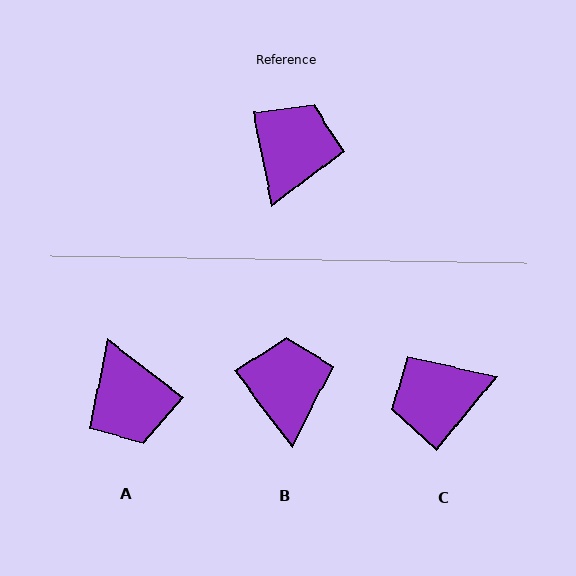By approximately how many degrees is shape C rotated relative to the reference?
Approximately 130 degrees counter-clockwise.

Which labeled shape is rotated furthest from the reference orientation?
A, about 139 degrees away.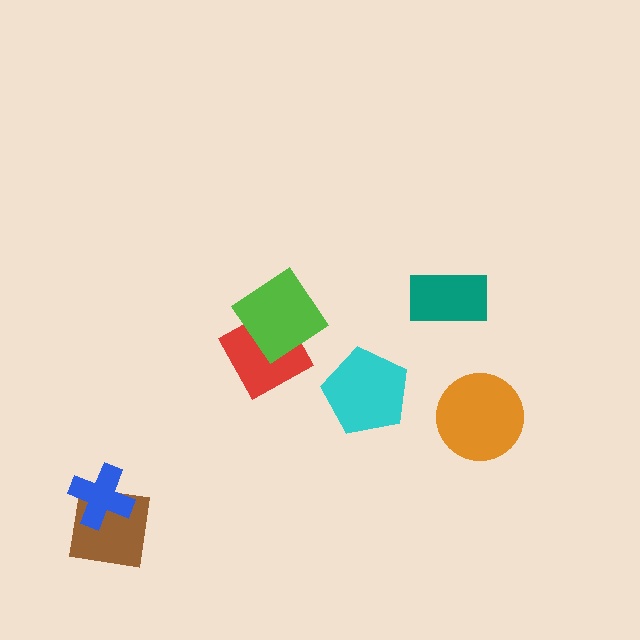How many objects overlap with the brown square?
1 object overlaps with the brown square.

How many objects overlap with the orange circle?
0 objects overlap with the orange circle.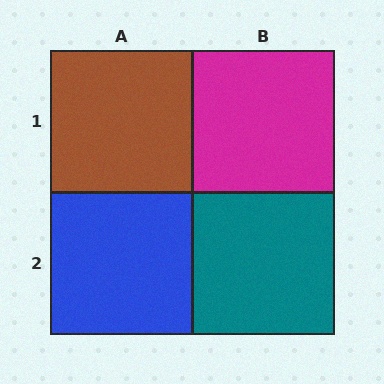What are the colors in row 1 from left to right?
Brown, magenta.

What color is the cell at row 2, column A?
Blue.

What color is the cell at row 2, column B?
Teal.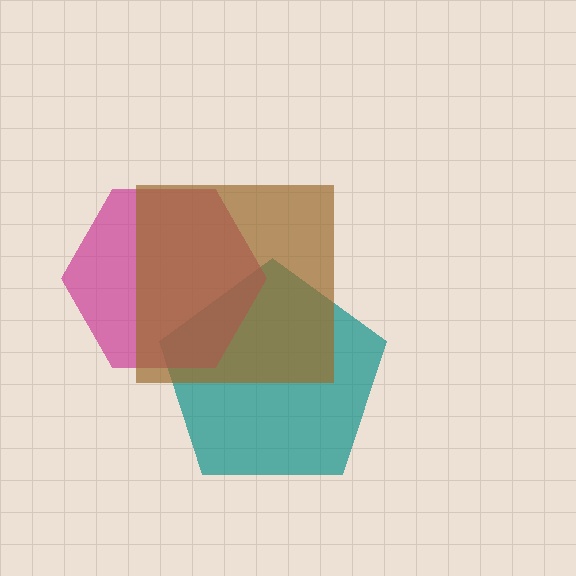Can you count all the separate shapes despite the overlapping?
Yes, there are 3 separate shapes.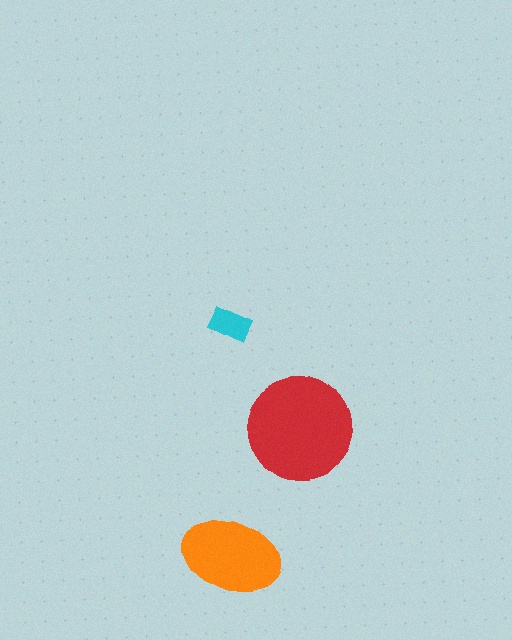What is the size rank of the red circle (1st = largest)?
1st.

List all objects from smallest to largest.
The cyan rectangle, the orange ellipse, the red circle.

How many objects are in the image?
There are 3 objects in the image.